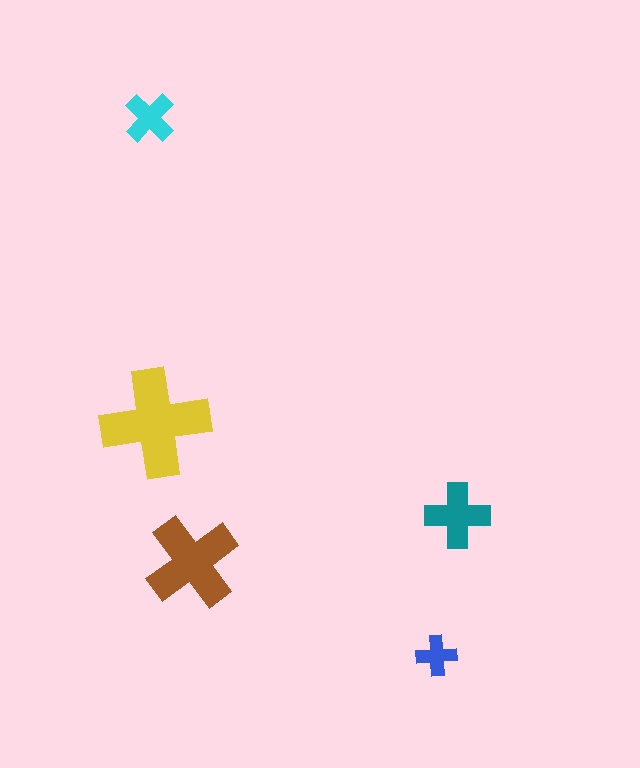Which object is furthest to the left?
The cyan cross is leftmost.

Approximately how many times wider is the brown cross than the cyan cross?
About 2 times wider.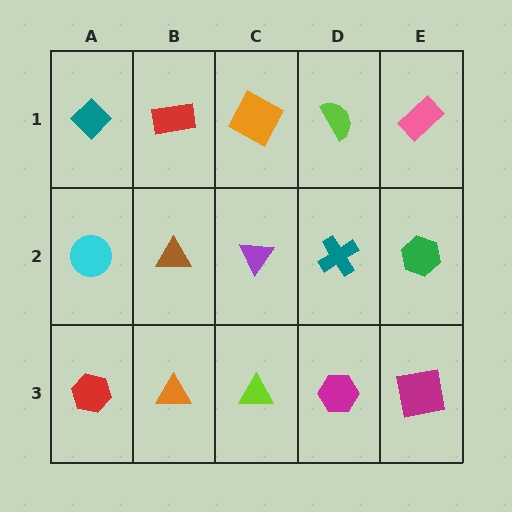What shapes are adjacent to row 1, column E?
A green hexagon (row 2, column E), a lime semicircle (row 1, column D).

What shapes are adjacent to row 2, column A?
A teal diamond (row 1, column A), a red hexagon (row 3, column A), a brown triangle (row 2, column B).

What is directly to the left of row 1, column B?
A teal diamond.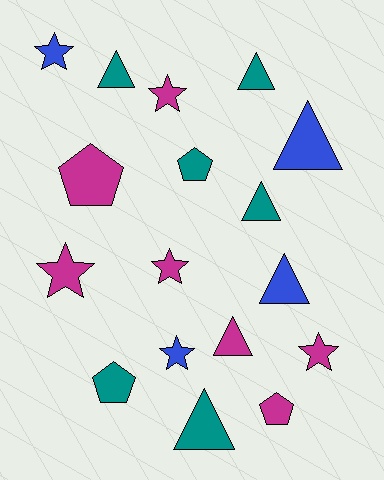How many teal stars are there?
There are no teal stars.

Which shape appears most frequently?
Triangle, with 7 objects.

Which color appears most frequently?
Magenta, with 7 objects.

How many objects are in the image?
There are 17 objects.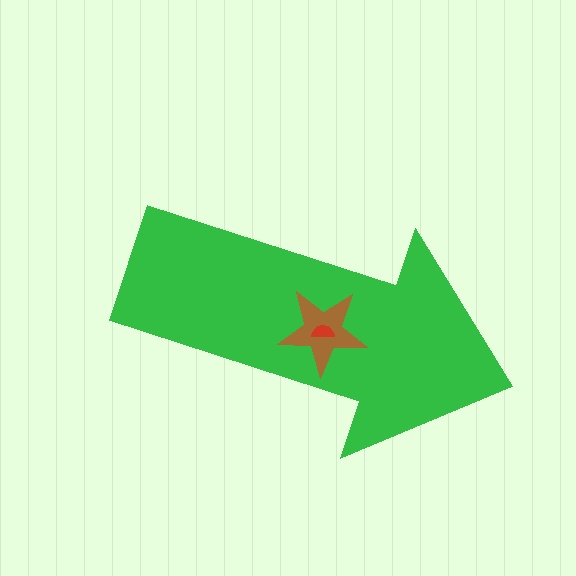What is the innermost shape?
The red semicircle.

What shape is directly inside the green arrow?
The brown star.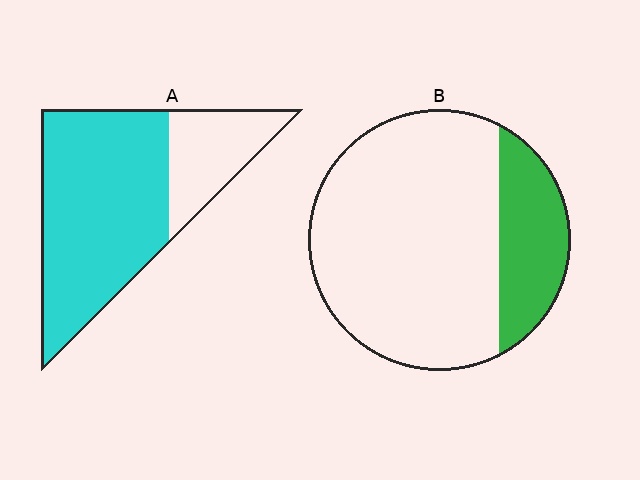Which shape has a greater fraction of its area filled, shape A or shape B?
Shape A.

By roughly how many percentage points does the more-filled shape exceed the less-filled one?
By roughly 50 percentage points (A over B).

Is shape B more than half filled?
No.